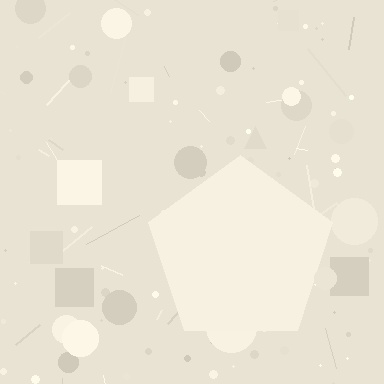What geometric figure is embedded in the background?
A pentagon is embedded in the background.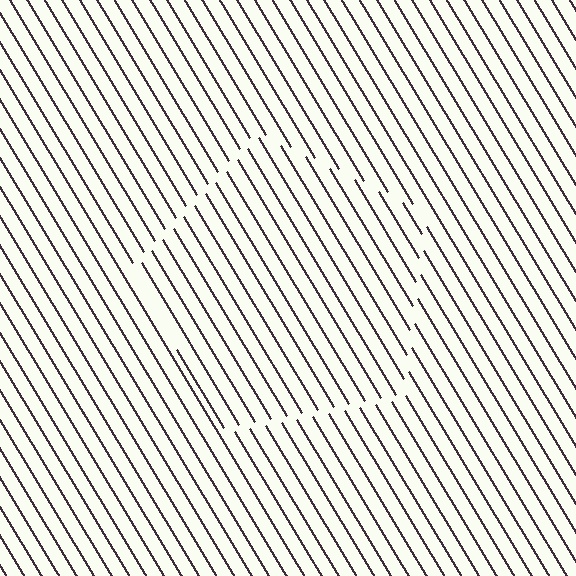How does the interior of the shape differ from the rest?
The interior of the shape contains the same grating, shifted by half a period — the contour is defined by the phase discontinuity where line-ends from the inner and outer gratings abut.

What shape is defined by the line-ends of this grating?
An illusory pentagon. The interior of the shape contains the same grating, shifted by half a period — the contour is defined by the phase discontinuity where line-ends from the inner and outer gratings abut.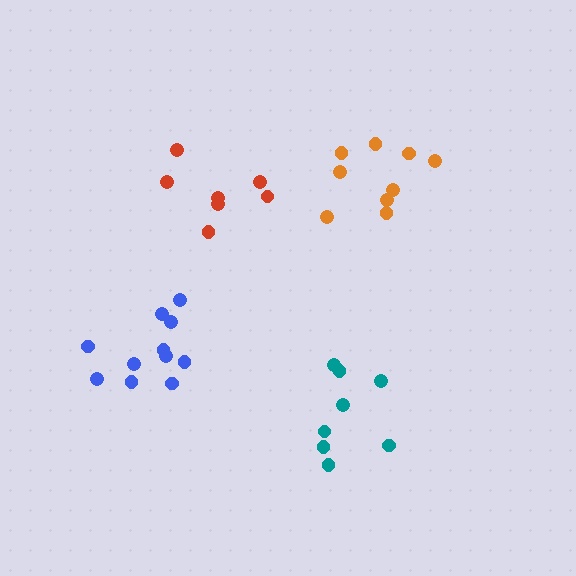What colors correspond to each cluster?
The clusters are colored: teal, red, blue, orange.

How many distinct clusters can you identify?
There are 4 distinct clusters.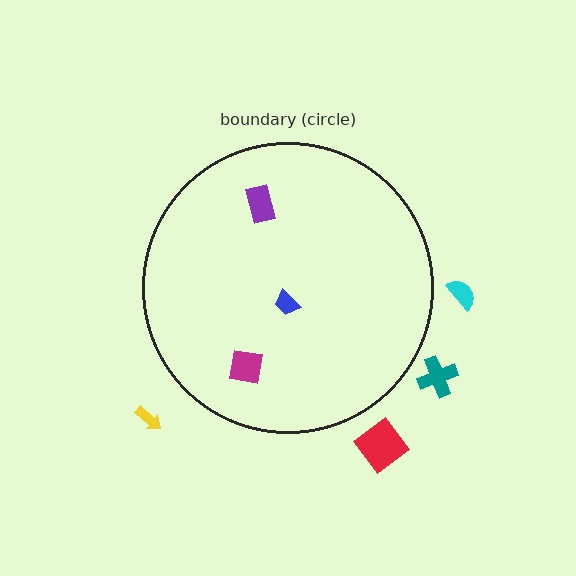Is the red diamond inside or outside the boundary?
Outside.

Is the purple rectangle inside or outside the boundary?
Inside.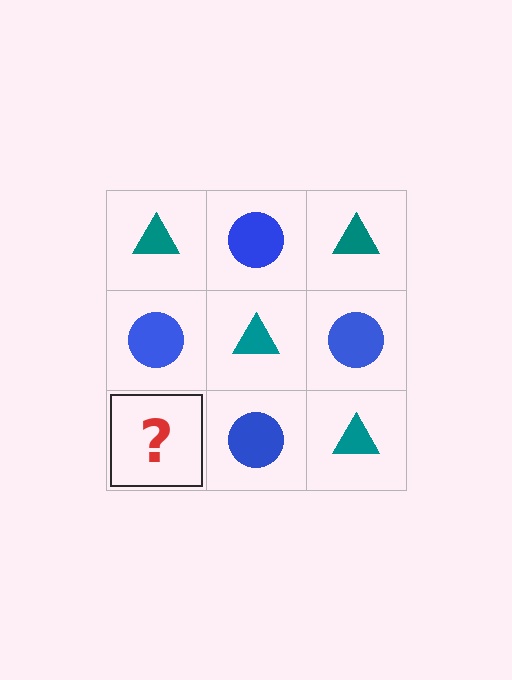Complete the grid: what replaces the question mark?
The question mark should be replaced with a teal triangle.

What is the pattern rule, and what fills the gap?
The rule is that it alternates teal triangle and blue circle in a checkerboard pattern. The gap should be filled with a teal triangle.